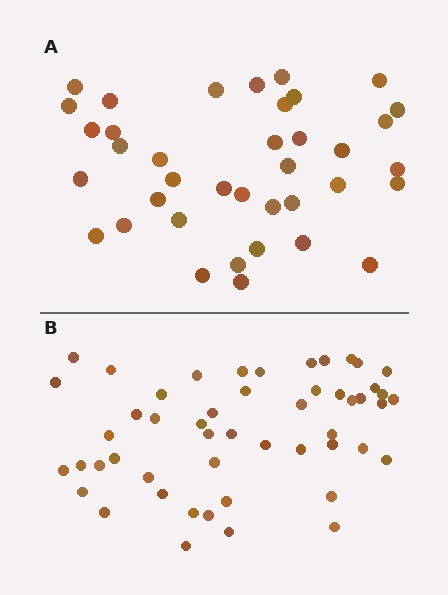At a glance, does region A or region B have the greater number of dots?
Region B (the bottom region) has more dots.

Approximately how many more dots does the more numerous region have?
Region B has approximately 15 more dots than region A.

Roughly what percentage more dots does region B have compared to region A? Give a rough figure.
About 35% more.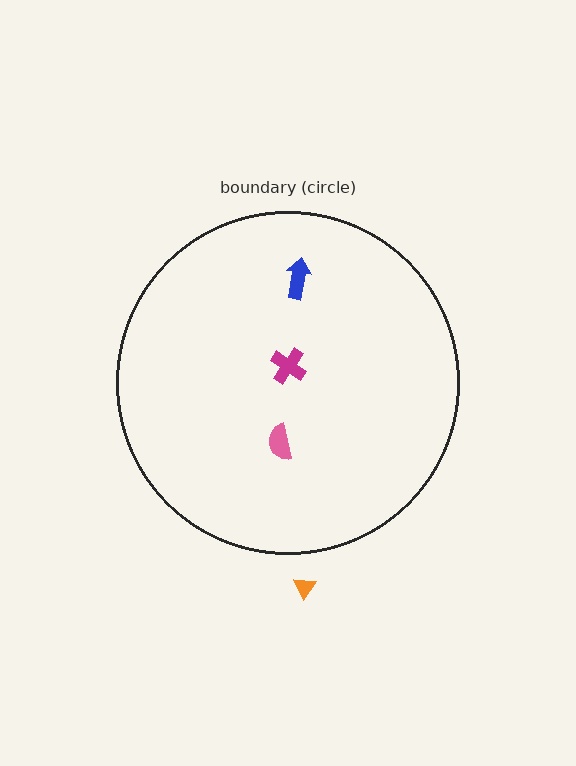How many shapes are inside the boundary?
3 inside, 1 outside.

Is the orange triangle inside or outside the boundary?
Outside.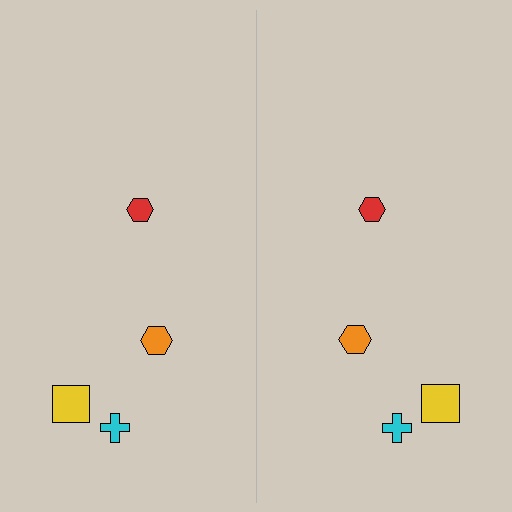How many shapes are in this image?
There are 8 shapes in this image.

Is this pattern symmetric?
Yes, this pattern has bilateral (reflection) symmetry.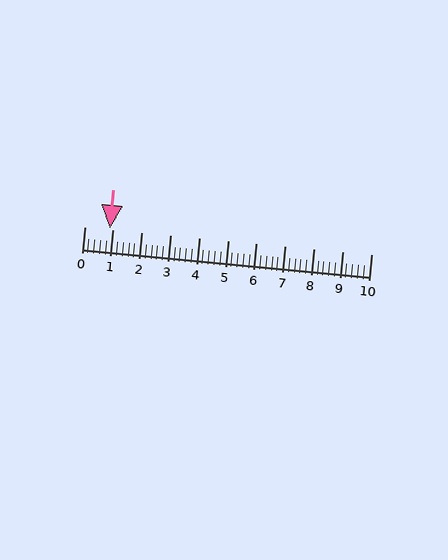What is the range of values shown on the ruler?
The ruler shows values from 0 to 10.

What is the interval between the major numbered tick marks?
The major tick marks are spaced 1 units apart.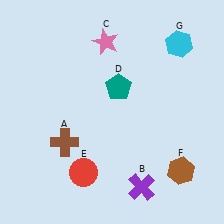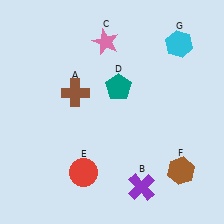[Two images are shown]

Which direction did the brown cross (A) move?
The brown cross (A) moved up.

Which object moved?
The brown cross (A) moved up.